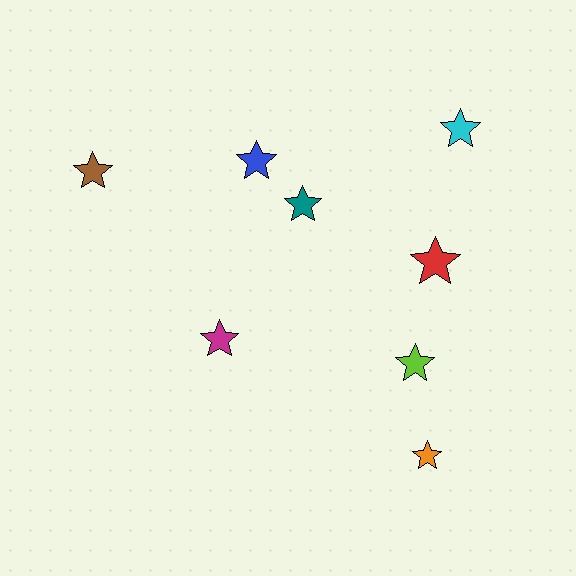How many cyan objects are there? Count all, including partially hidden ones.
There is 1 cyan object.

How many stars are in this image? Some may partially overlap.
There are 8 stars.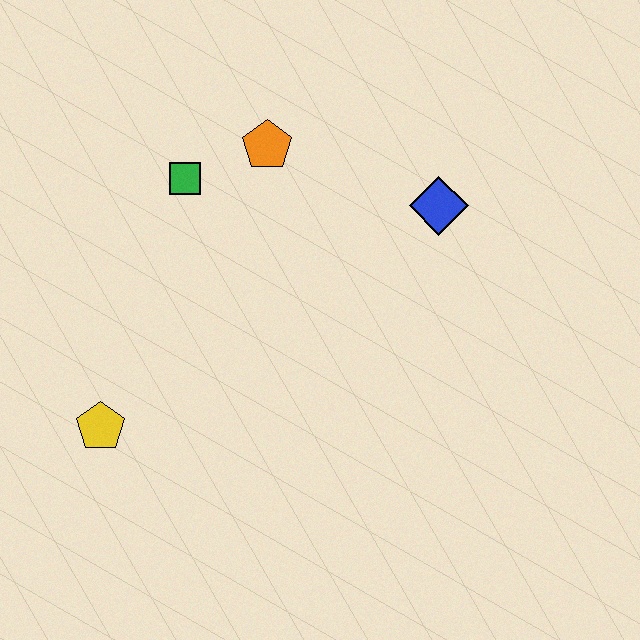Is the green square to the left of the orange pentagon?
Yes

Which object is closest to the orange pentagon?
The green square is closest to the orange pentagon.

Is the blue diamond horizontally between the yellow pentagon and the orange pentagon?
No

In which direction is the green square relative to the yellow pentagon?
The green square is above the yellow pentagon.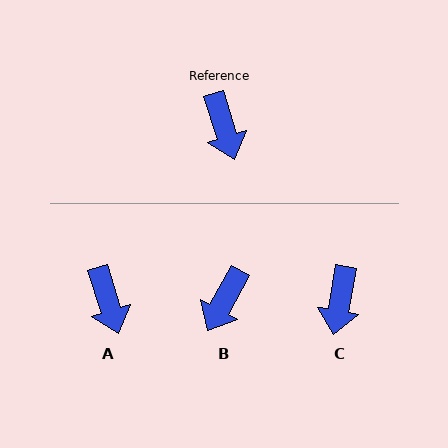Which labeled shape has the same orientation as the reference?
A.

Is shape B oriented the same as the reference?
No, it is off by about 46 degrees.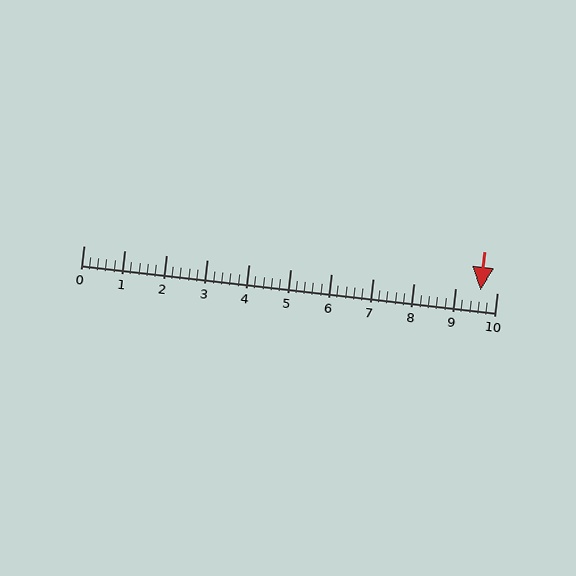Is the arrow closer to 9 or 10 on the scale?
The arrow is closer to 10.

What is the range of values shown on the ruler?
The ruler shows values from 0 to 10.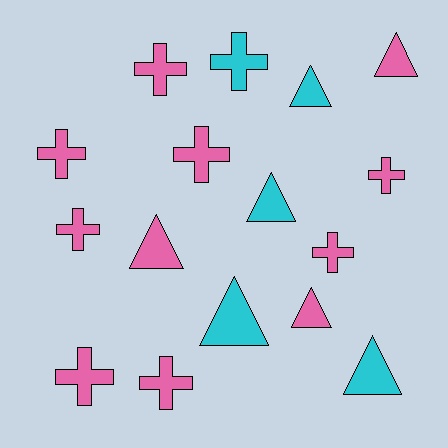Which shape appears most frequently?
Cross, with 9 objects.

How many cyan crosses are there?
There is 1 cyan cross.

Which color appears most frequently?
Pink, with 11 objects.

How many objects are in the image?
There are 16 objects.